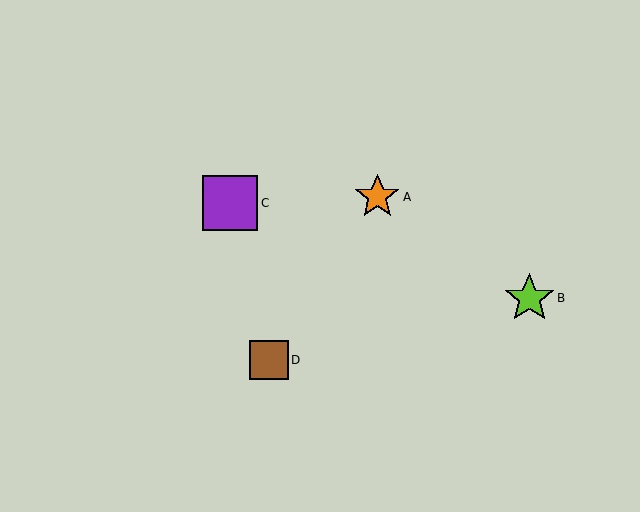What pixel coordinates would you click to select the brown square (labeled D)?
Click at (269, 360) to select the brown square D.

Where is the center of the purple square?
The center of the purple square is at (230, 203).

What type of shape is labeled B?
Shape B is a lime star.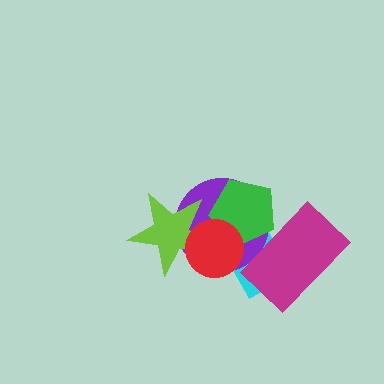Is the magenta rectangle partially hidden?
No, no other shape covers it.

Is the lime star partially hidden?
Yes, it is partially covered by another shape.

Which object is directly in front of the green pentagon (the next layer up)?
The red circle is directly in front of the green pentagon.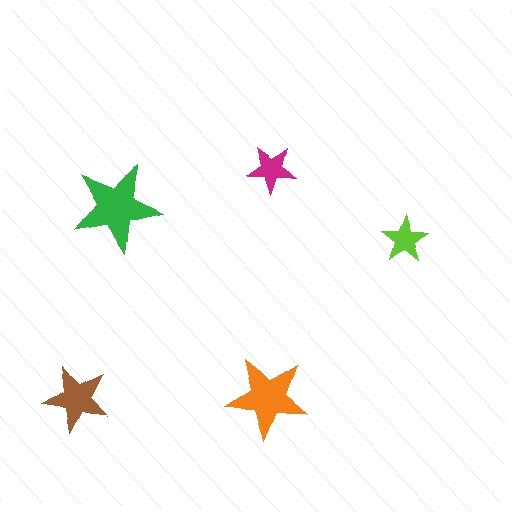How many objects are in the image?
There are 5 objects in the image.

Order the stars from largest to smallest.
the green one, the orange one, the brown one, the magenta one, the lime one.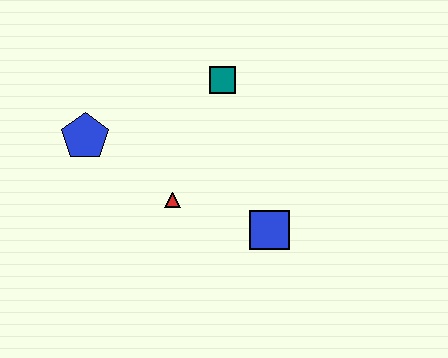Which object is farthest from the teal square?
The blue square is farthest from the teal square.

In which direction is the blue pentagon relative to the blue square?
The blue pentagon is to the left of the blue square.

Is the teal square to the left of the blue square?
Yes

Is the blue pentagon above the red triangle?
Yes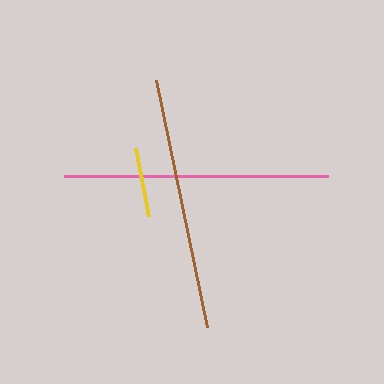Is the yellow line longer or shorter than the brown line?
The brown line is longer than the yellow line.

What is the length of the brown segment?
The brown segment is approximately 252 pixels long.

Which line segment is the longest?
The pink line is the longest at approximately 264 pixels.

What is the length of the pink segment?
The pink segment is approximately 264 pixels long.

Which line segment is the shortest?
The yellow line is the shortest at approximately 69 pixels.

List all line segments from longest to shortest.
From longest to shortest: pink, brown, yellow.